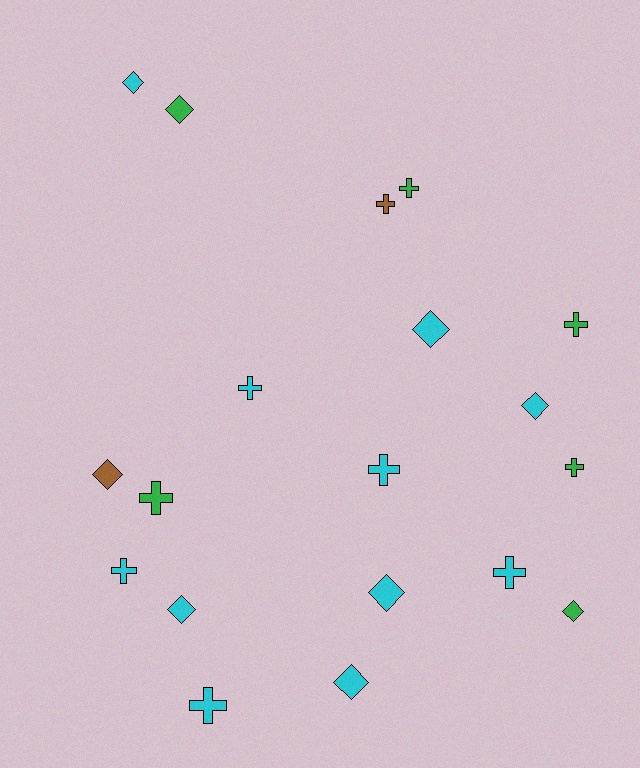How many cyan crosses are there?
There are 5 cyan crosses.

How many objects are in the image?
There are 19 objects.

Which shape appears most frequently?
Cross, with 10 objects.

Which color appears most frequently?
Cyan, with 11 objects.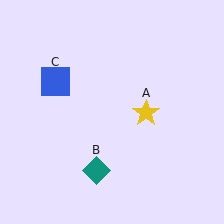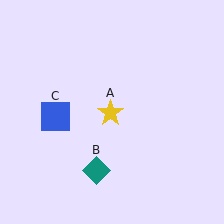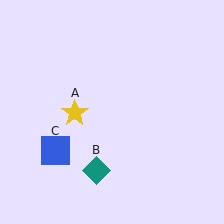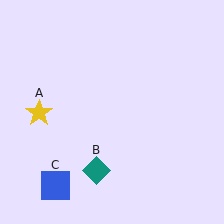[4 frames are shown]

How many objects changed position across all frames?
2 objects changed position: yellow star (object A), blue square (object C).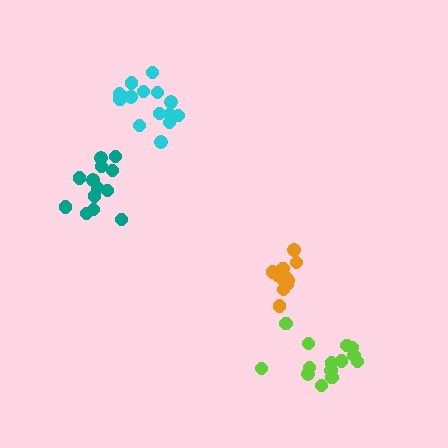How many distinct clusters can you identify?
There are 4 distinct clusters.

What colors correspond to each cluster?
The clusters are colored: orange, teal, lime, cyan.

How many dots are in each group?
Group 1: 13 dots, Group 2: 13 dots, Group 3: 14 dots, Group 4: 14 dots (54 total).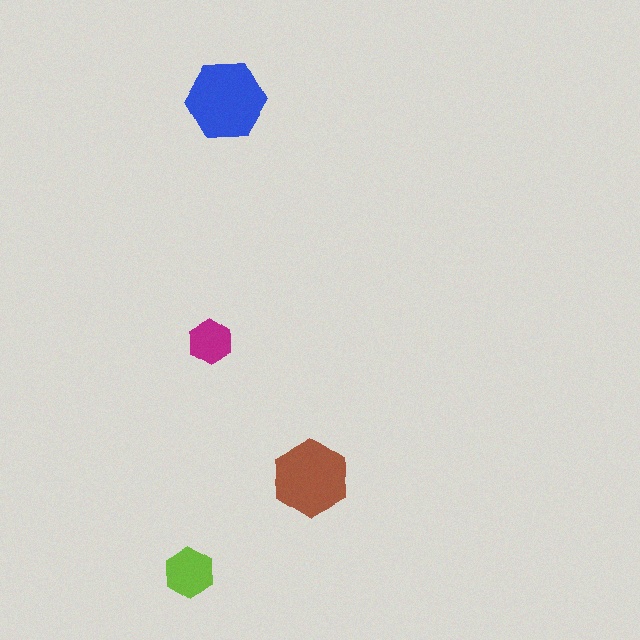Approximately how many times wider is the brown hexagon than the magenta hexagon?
About 1.5 times wider.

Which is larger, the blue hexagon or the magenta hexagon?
The blue one.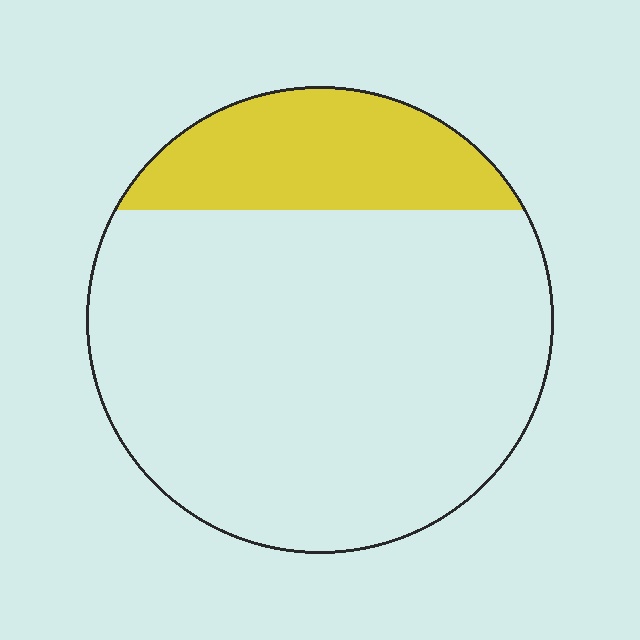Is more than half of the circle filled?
No.